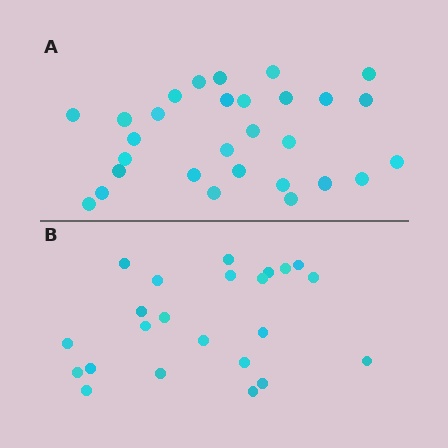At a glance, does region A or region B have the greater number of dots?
Region A (the top region) has more dots.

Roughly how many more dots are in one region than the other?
Region A has about 6 more dots than region B.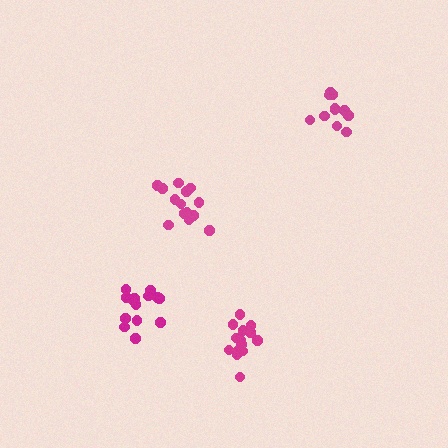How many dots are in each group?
Group 1: 14 dots, Group 2: 12 dots, Group 3: 14 dots, Group 4: 14 dots (54 total).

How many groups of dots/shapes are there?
There are 4 groups.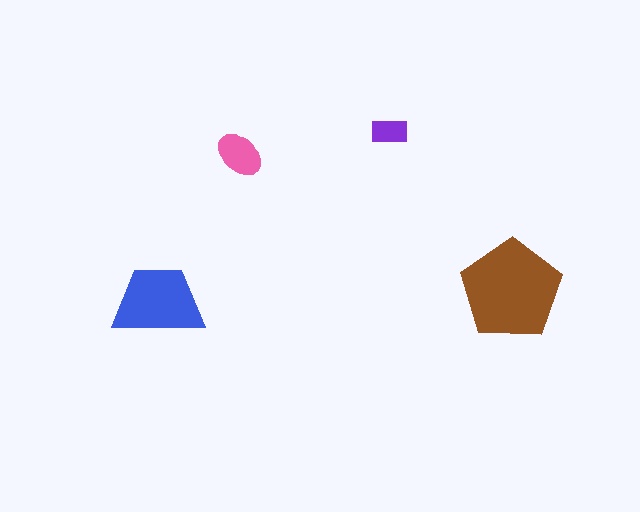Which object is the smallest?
The purple rectangle.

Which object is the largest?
The brown pentagon.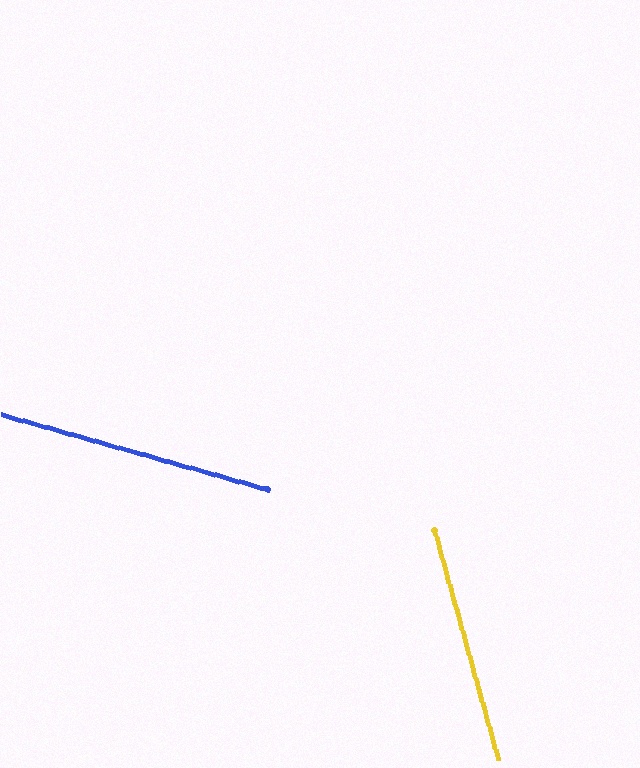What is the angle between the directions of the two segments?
Approximately 59 degrees.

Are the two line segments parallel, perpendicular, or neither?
Neither parallel nor perpendicular — they differ by about 59°.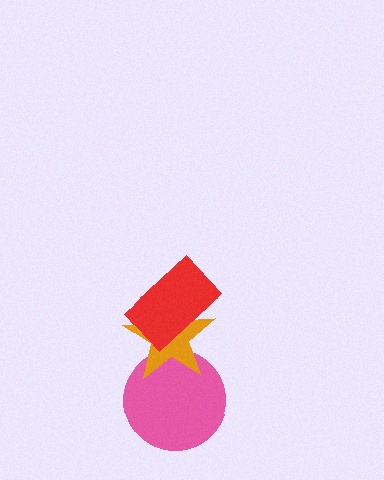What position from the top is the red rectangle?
The red rectangle is 1st from the top.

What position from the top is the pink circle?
The pink circle is 3rd from the top.